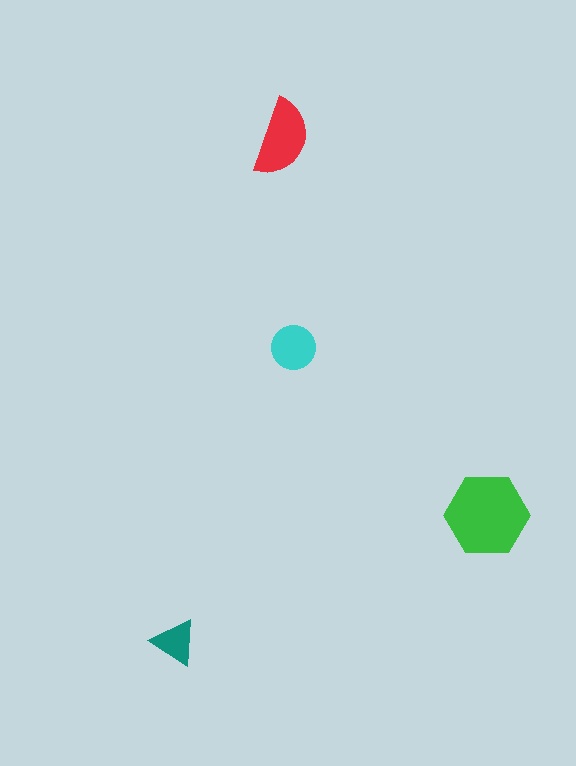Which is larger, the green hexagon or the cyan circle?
The green hexagon.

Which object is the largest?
The green hexagon.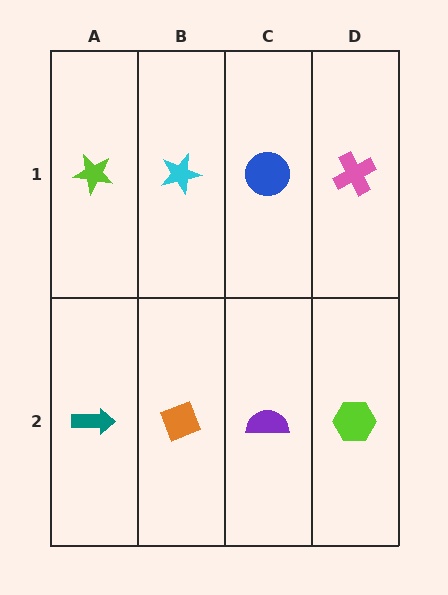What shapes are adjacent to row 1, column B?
An orange diamond (row 2, column B), a lime star (row 1, column A), a blue circle (row 1, column C).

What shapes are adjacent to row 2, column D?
A pink cross (row 1, column D), a purple semicircle (row 2, column C).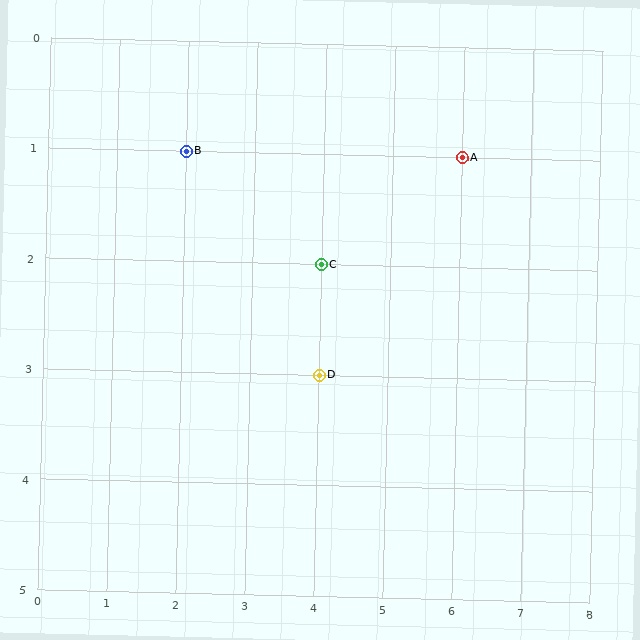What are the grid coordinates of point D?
Point D is at grid coordinates (4, 3).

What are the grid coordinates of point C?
Point C is at grid coordinates (4, 2).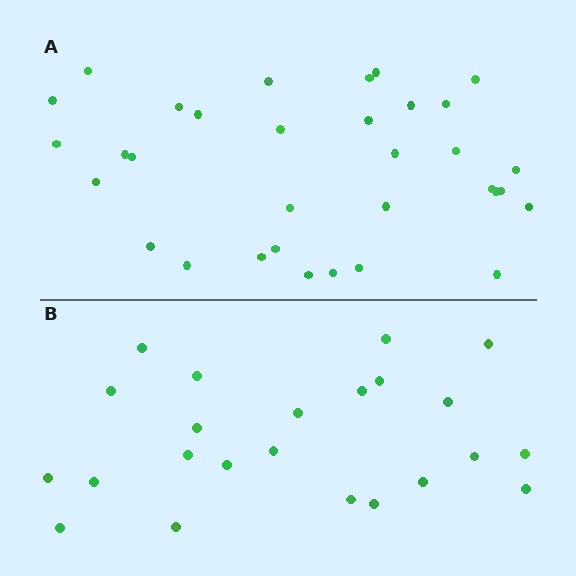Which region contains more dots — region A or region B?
Region A (the top region) has more dots.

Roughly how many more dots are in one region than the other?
Region A has roughly 10 or so more dots than region B.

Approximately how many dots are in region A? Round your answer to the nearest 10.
About 30 dots. (The exact count is 33, which rounds to 30.)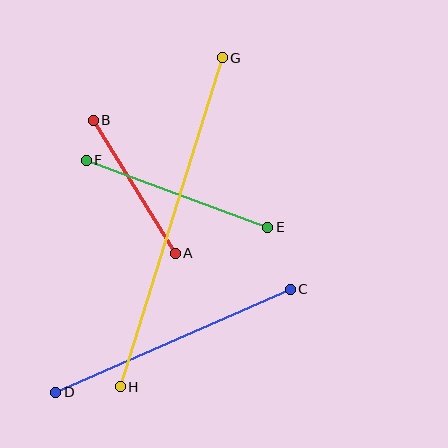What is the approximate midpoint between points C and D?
The midpoint is at approximately (173, 341) pixels.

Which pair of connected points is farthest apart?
Points G and H are farthest apart.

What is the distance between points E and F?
The distance is approximately 193 pixels.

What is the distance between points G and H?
The distance is approximately 344 pixels.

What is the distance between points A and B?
The distance is approximately 157 pixels.